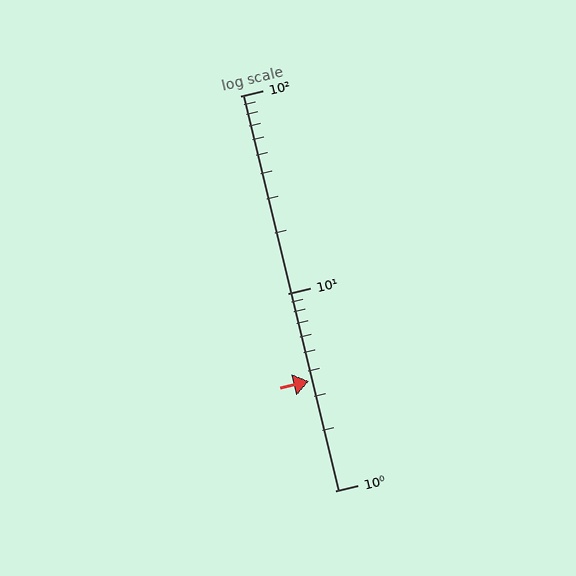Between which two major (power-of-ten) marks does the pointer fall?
The pointer is between 1 and 10.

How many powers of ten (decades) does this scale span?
The scale spans 2 decades, from 1 to 100.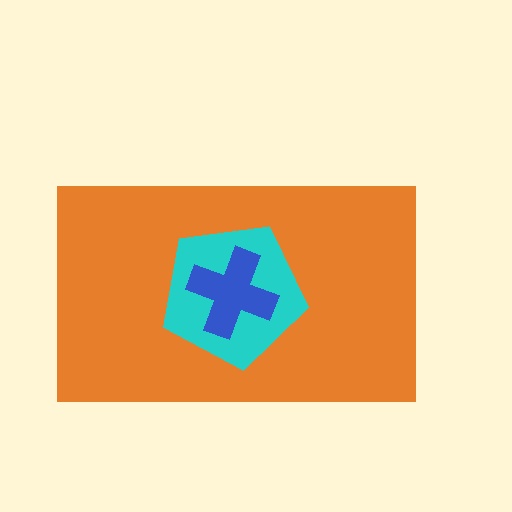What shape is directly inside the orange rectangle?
The cyan pentagon.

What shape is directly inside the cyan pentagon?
The blue cross.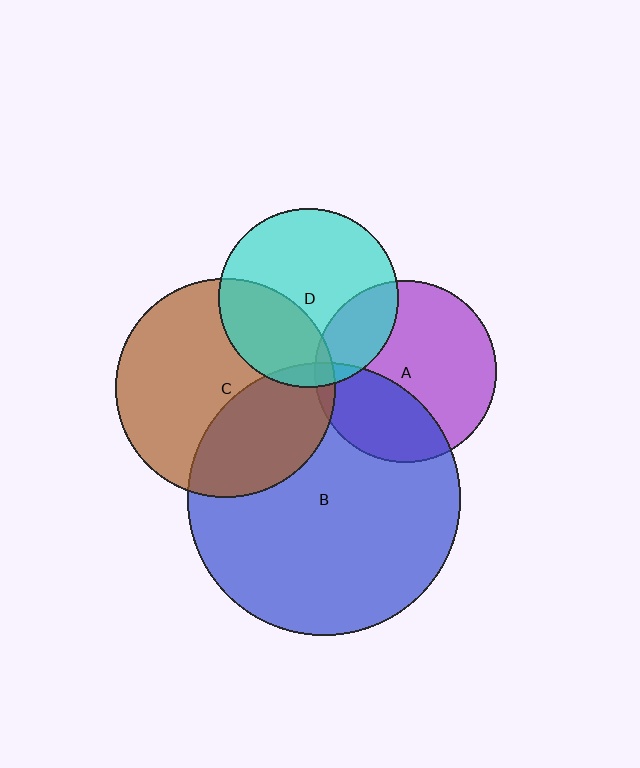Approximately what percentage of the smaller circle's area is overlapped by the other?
Approximately 35%.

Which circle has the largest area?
Circle B (blue).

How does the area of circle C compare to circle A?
Approximately 1.5 times.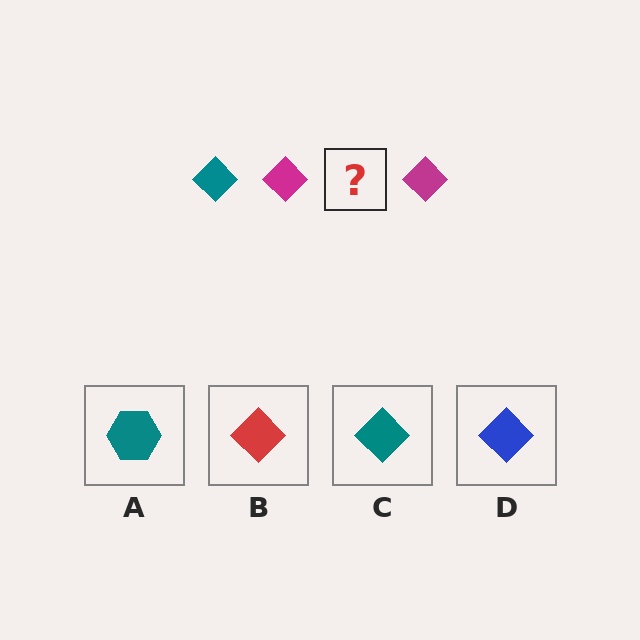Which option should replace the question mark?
Option C.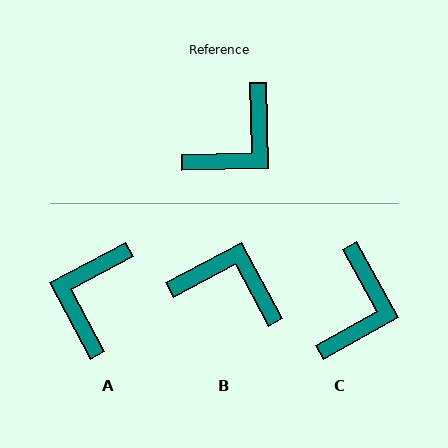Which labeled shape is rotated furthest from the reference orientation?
A, about 153 degrees away.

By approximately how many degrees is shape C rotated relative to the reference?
Approximately 28 degrees counter-clockwise.